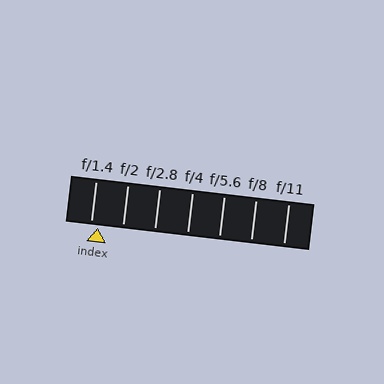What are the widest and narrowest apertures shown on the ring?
The widest aperture shown is f/1.4 and the narrowest is f/11.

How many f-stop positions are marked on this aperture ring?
There are 7 f-stop positions marked.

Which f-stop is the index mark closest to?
The index mark is closest to f/1.4.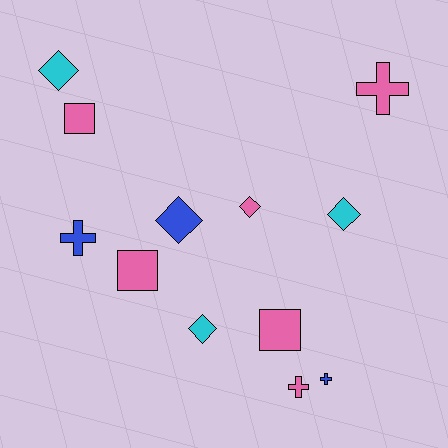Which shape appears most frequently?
Diamond, with 5 objects.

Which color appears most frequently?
Pink, with 6 objects.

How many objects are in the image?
There are 12 objects.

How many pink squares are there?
There are 3 pink squares.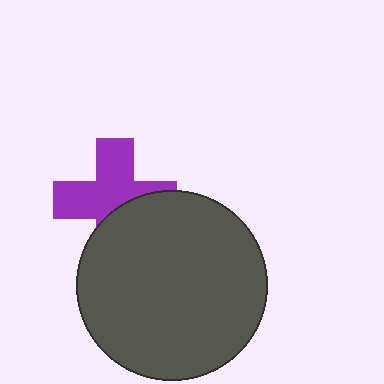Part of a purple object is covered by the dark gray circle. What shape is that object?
It is a cross.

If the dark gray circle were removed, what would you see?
You would see the complete purple cross.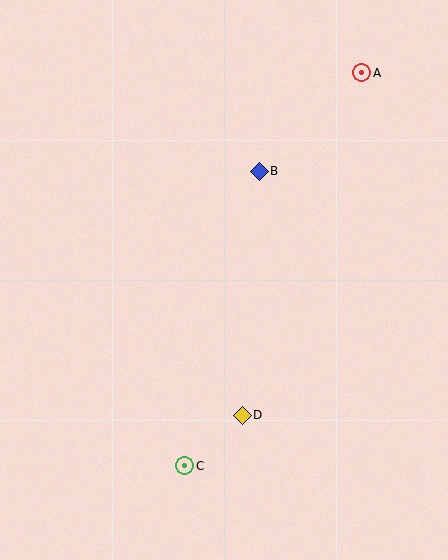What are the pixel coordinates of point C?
Point C is at (185, 466).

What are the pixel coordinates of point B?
Point B is at (259, 171).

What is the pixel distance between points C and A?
The distance between C and A is 431 pixels.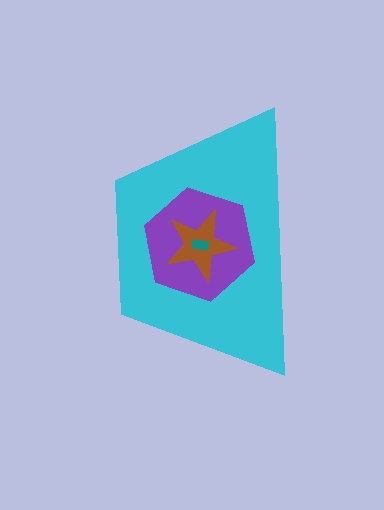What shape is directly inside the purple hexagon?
The brown star.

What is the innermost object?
The teal rectangle.